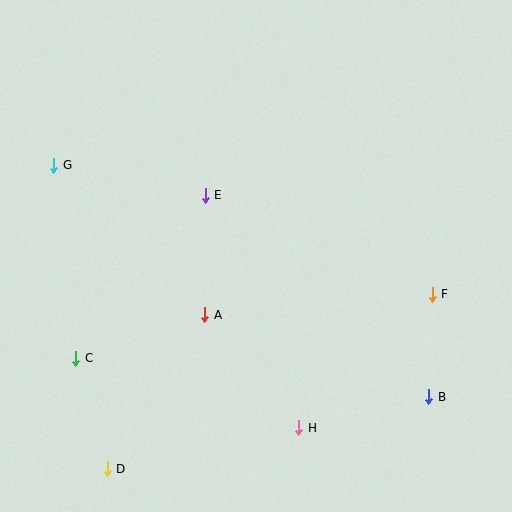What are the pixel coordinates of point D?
Point D is at (107, 469).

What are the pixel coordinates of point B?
Point B is at (428, 397).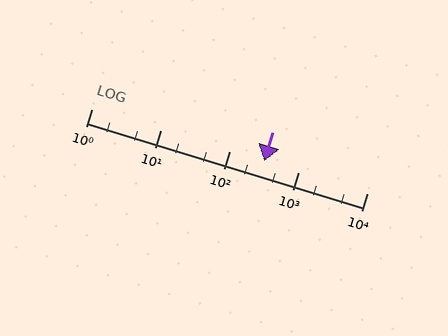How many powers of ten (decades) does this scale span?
The scale spans 4 decades, from 1 to 10000.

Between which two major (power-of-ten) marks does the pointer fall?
The pointer is between 100 and 1000.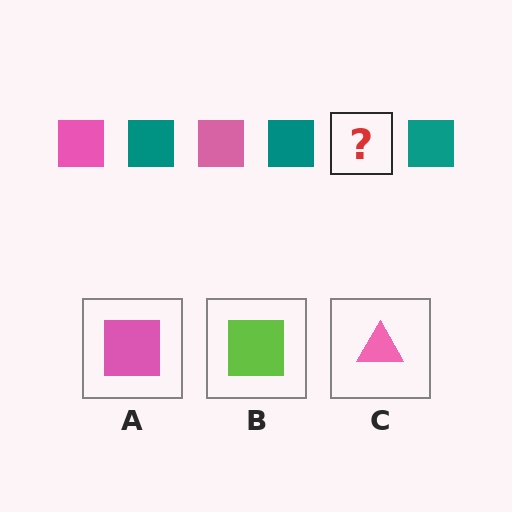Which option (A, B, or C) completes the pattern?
A.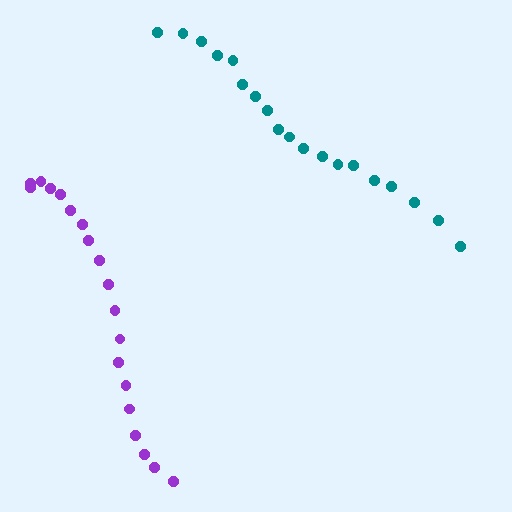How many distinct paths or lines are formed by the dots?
There are 2 distinct paths.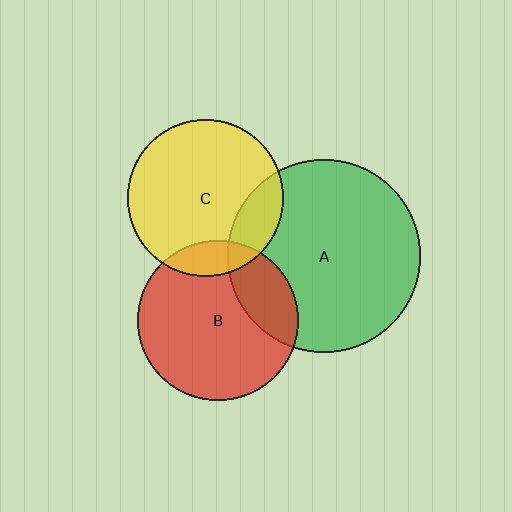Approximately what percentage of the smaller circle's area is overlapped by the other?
Approximately 15%.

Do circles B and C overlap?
Yes.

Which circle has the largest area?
Circle A (green).